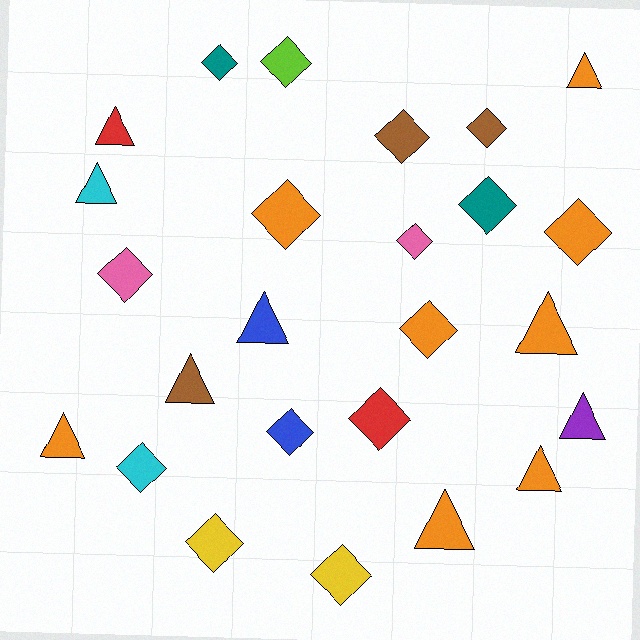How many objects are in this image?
There are 25 objects.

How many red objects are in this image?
There are 2 red objects.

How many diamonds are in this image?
There are 15 diamonds.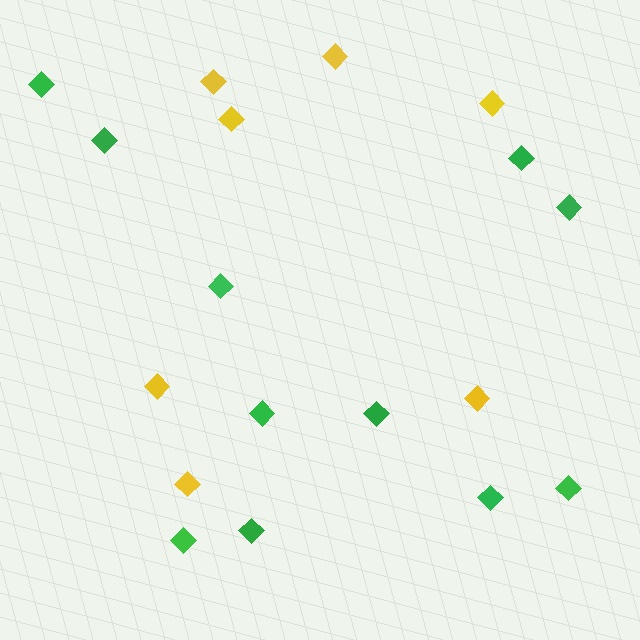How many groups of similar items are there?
There are 2 groups: one group of yellow diamonds (7) and one group of green diamonds (11).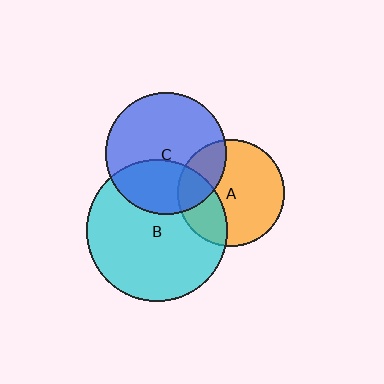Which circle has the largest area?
Circle B (cyan).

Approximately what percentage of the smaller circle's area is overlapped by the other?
Approximately 25%.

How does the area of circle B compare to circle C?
Approximately 1.4 times.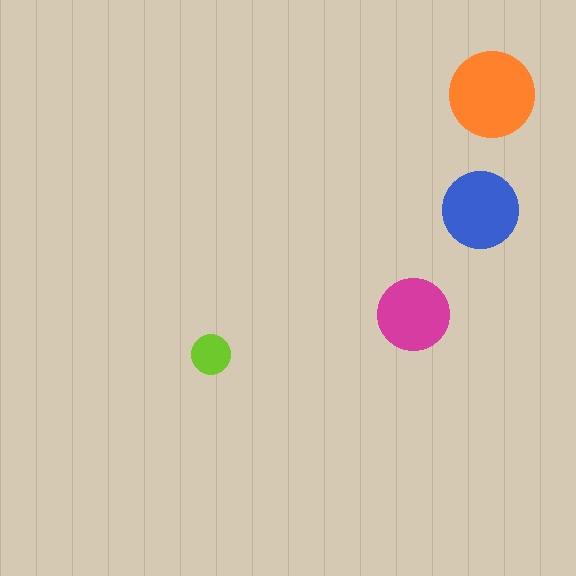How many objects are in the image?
There are 4 objects in the image.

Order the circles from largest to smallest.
the orange one, the blue one, the magenta one, the lime one.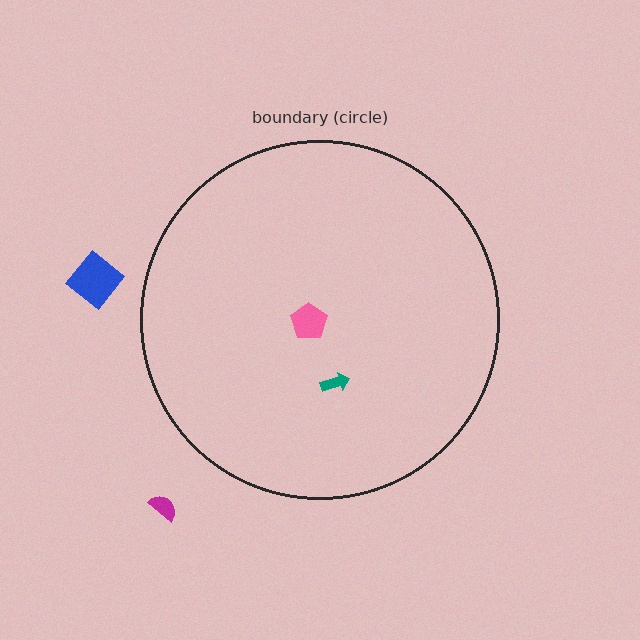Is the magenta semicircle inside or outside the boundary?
Outside.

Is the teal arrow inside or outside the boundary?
Inside.